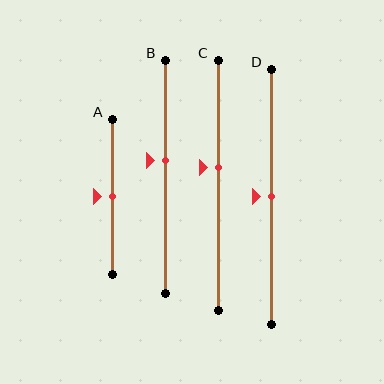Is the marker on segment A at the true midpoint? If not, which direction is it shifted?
Yes, the marker on segment A is at the true midpoint.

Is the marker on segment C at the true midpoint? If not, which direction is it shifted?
No, the marker on segment C is shifted upward by about 7% of the segment length.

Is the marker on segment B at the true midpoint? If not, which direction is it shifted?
No, the marker on segment B is shifted upward by about 7% of the segment length.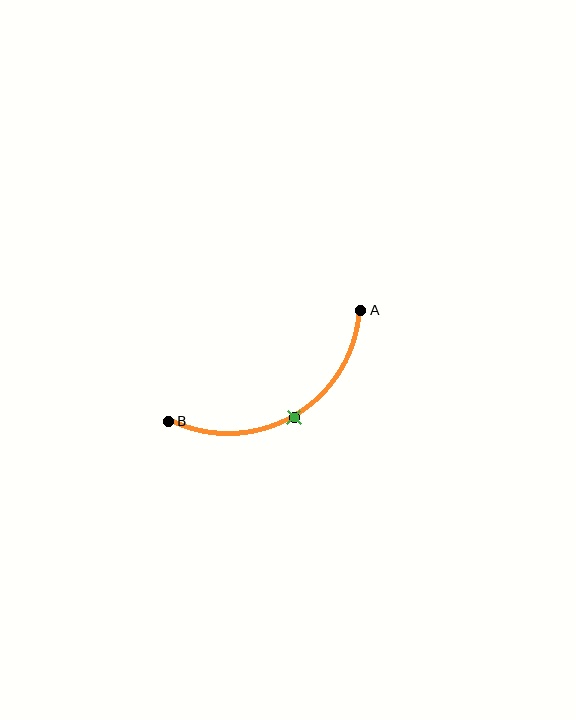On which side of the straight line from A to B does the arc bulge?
The arc bulges below the straight line connecting A and B.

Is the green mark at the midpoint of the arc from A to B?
Yes. The green mark lies on the arc at equal arc-length from both A and B — it is the arc midpoint.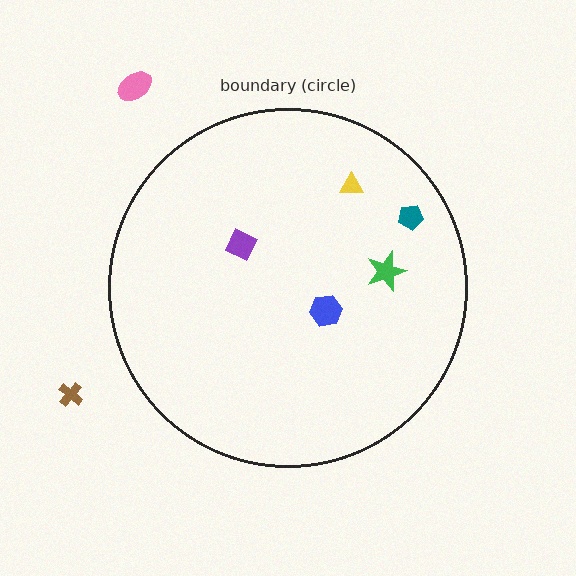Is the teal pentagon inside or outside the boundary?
Inside.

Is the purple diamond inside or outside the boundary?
Inside.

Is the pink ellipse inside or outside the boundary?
Outside.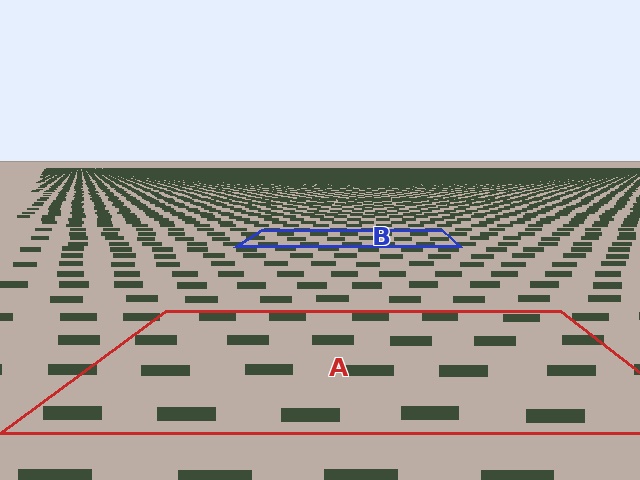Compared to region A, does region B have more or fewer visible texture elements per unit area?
Region B has more texture elements per unit area — they are packed more densely because it is farther away.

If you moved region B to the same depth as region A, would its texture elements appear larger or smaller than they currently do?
They would appear larger. At a closer depth, the same texture elements are projected at a bigger on-screen size.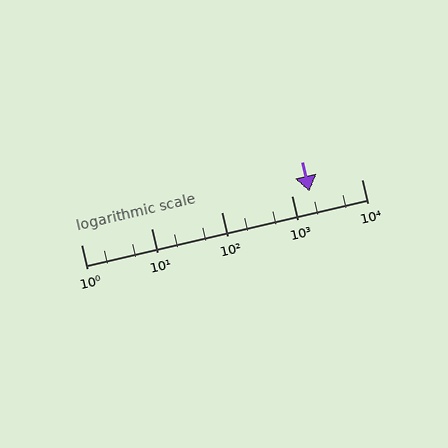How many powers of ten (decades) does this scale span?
The scale spans 4 decades, from 1 to 10000.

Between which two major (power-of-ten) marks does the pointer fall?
The pointer is between 1000 and 10000.